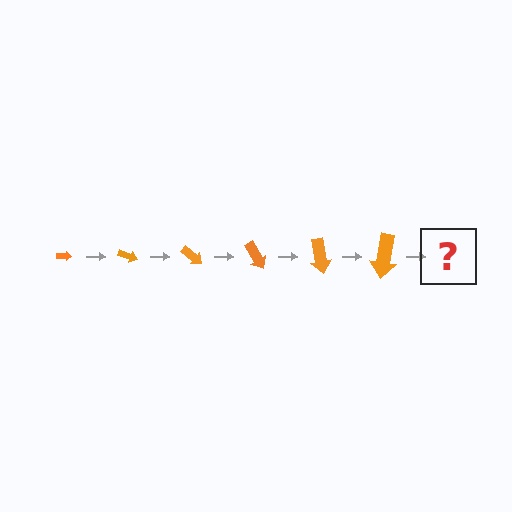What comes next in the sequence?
The next element should be an arrow, larger than the previous one and rotated 120 degrees from the start.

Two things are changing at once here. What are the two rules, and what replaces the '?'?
The two rules are that the arrow grows larger each step and it rotates 20 degrees each step. The '?' should be an arrow, larger than the previous one and rotated 120 degrees from the start.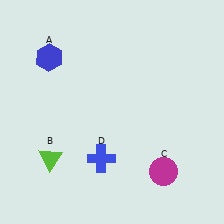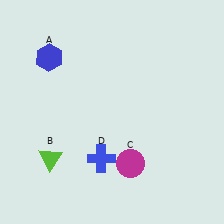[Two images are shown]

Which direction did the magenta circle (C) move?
The magenta circle (C) moved left.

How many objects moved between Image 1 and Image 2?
1 object moved between the two images.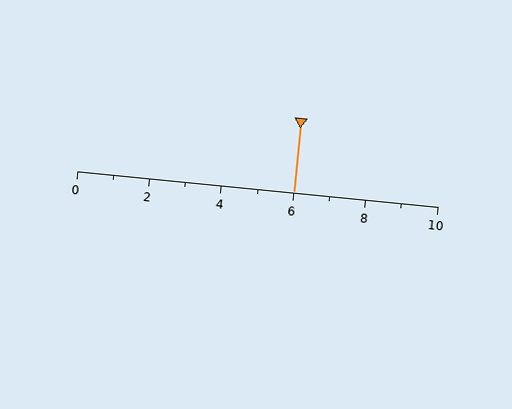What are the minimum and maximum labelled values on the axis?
The axis runs from 0 to 10.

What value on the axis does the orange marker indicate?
The marker indicates approximately 6.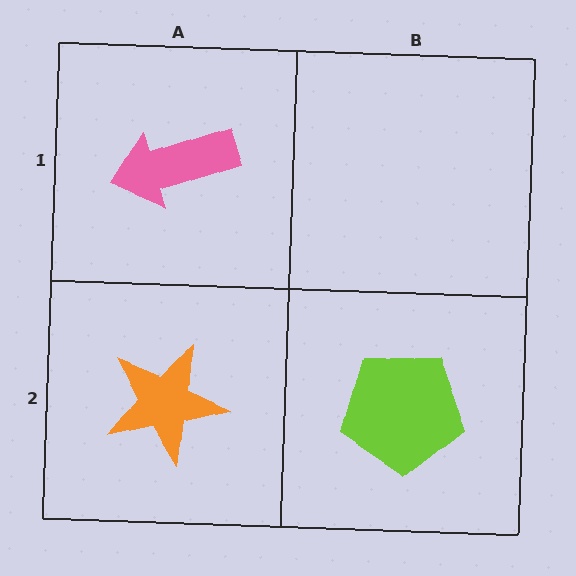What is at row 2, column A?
An orange star.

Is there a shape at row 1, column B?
No, that cell is empty.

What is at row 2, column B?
A lime pentagon.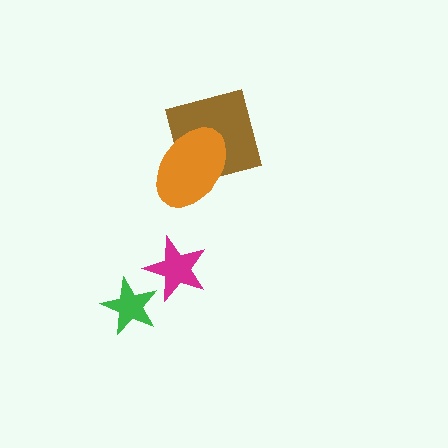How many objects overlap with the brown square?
1 object overlaps with the brown square.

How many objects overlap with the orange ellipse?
1 object overlaps with the orange ellipse.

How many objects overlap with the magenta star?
0 objects overlap with the magenta star.